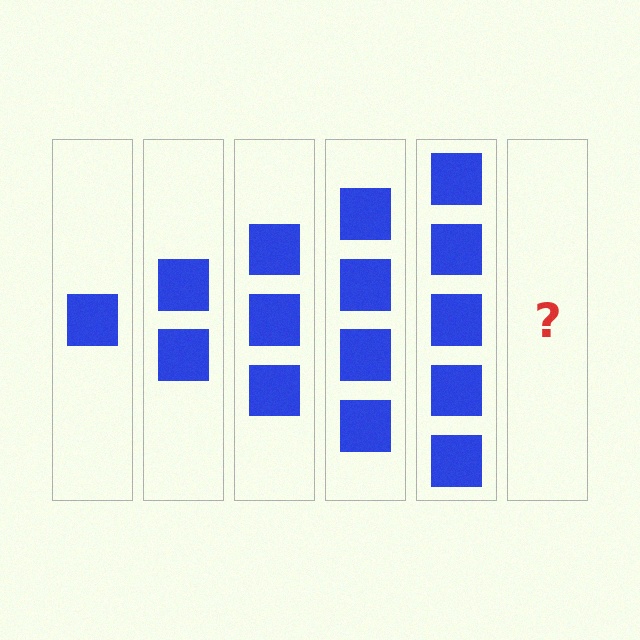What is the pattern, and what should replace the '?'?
The pattern is that each step adds one more square. The '?' should be 6 squares.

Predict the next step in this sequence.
The next step is 6 squares.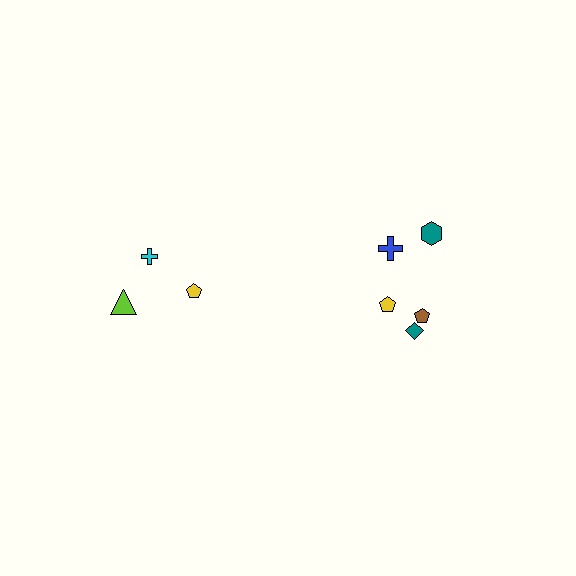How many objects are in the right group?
There are 5 objects.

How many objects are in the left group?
There are 3 objects.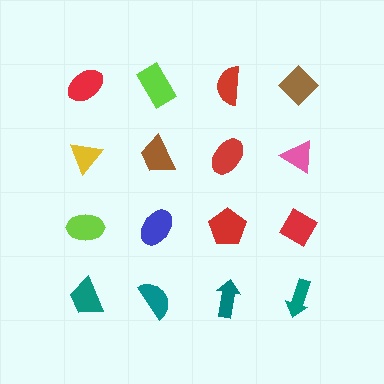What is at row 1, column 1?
A red ellipse.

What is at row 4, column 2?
A teal semicircle.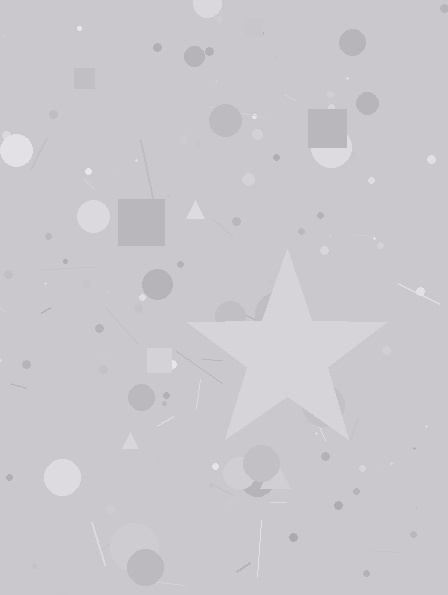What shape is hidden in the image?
A star is hidden in the image.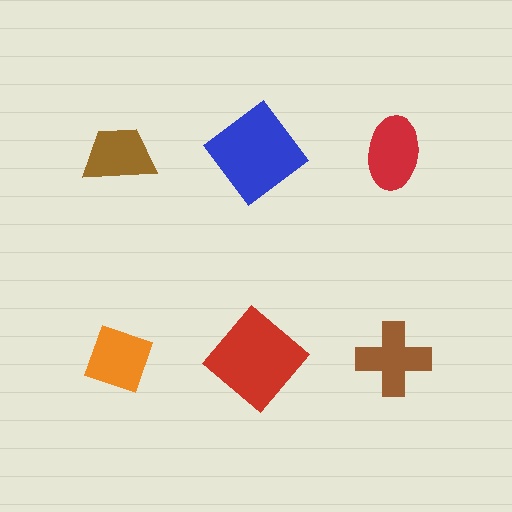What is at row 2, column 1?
An orange diamond.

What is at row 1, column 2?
A blue diamond.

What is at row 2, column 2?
A red diamond.